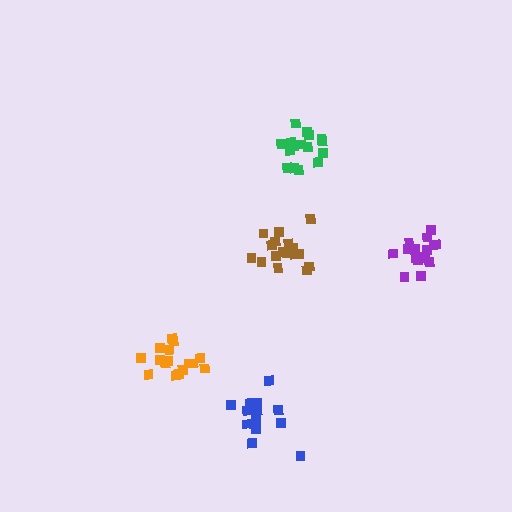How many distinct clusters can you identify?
There are 5 distinct clusters.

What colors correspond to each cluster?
The clusters are colored: blue, green, orange, purple, brown.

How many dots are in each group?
Group 1: 16 dots, Group 2: 17 dots, Group 3: 17 dots, Group 4: 16 dots, Group 5: 18 dots (84 total).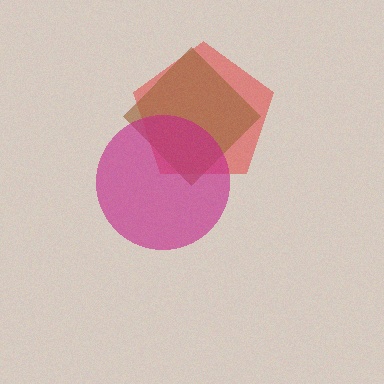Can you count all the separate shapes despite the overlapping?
Yes, there are 3 separate shapes.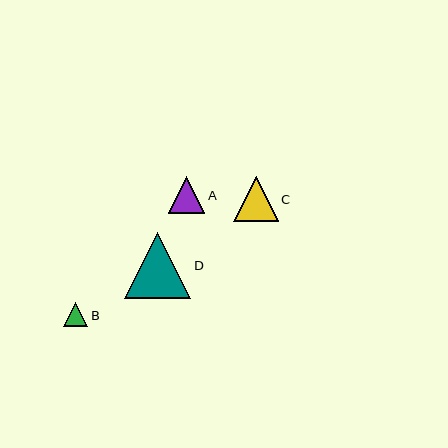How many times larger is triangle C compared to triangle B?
Triangle C is approximately 1.8 times the size of triangle B.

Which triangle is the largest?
Triangle D is the largest with a size of approximately 66 pixels.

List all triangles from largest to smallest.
From largest to smallest: D, C, A, B.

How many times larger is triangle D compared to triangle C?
Triangle D is approximately 1.5 times the size of triangle C.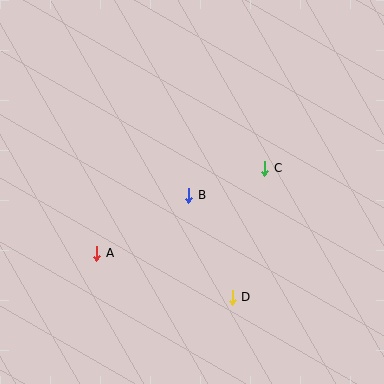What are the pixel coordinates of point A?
Point A is at (97, 253).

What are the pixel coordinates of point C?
Point C is at (265, 168).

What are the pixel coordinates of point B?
Point B is at (189, 195).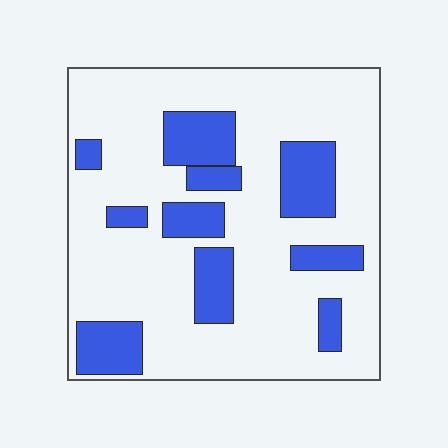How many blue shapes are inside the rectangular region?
10.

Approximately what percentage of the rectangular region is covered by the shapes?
Approximately 25%.